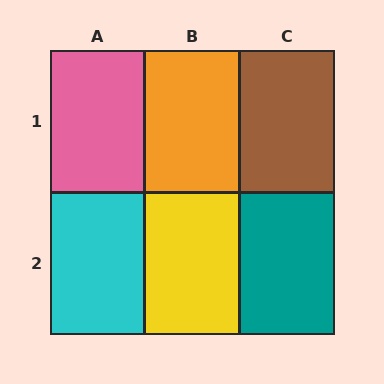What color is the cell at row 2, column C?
Teal.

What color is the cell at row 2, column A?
Cyan.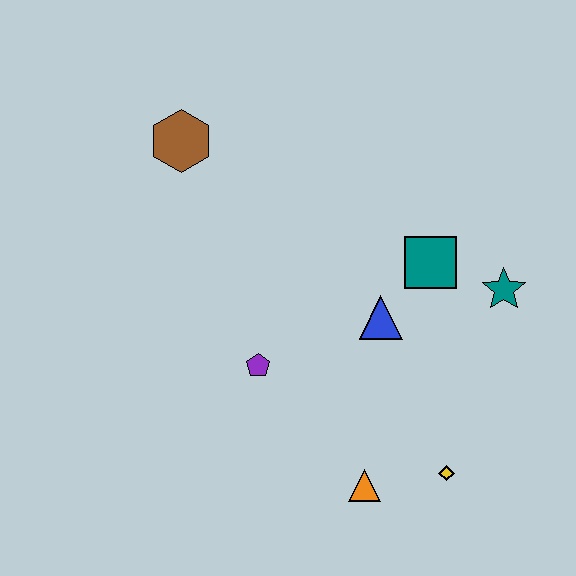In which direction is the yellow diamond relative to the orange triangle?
The yellow diamond is to the right of the orange triangle.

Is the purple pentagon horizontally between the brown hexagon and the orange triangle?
Yes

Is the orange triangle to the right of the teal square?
No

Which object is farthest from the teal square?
The brown hexagon is farthest from the teal square.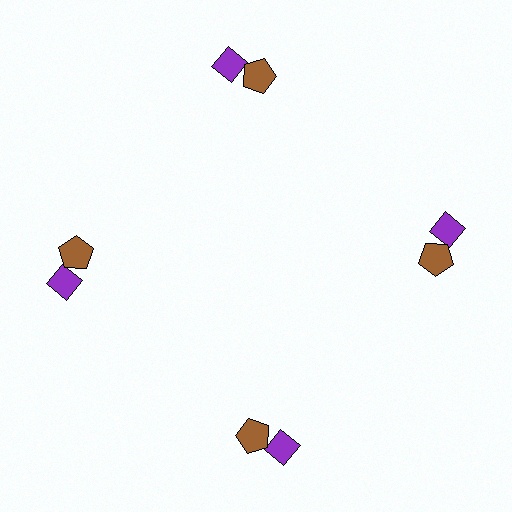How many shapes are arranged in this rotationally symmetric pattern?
There are 8 shapes, arranged in 4 groups of 2.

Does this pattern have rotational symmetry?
Yes, this pattern has 4-fold rotational symmetry. It looks the same after rotating 90 degrees around the center.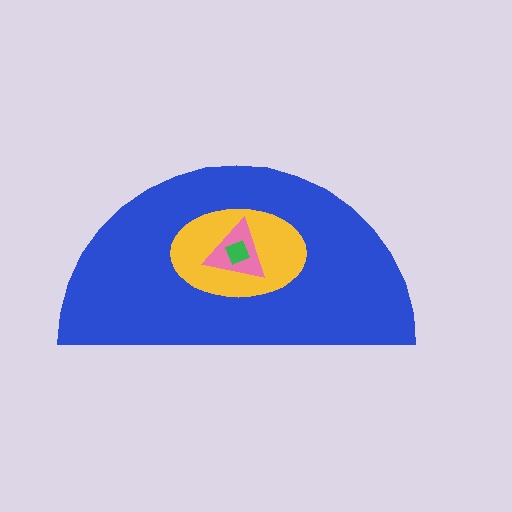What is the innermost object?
The green square.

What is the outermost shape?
The blue semicircle.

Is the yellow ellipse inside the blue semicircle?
Yes.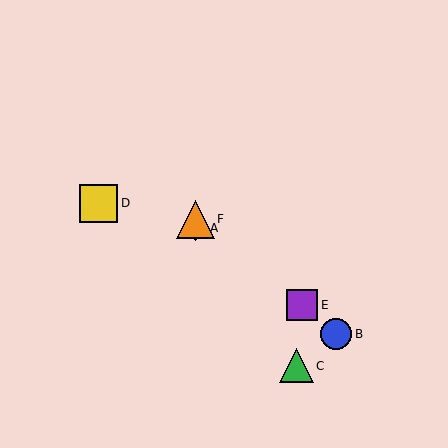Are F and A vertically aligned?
Yes, both are at x≈195.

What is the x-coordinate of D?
Object D is at x≈99.